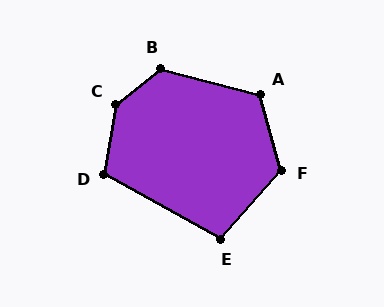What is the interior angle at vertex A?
Approximately 119 degrees (obtuse).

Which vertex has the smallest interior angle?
E, at approximately 102 degrees.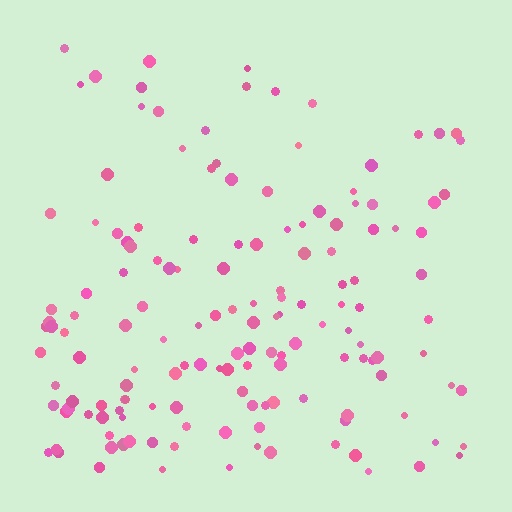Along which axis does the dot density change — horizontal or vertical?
Vertical.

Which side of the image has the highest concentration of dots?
The bottom.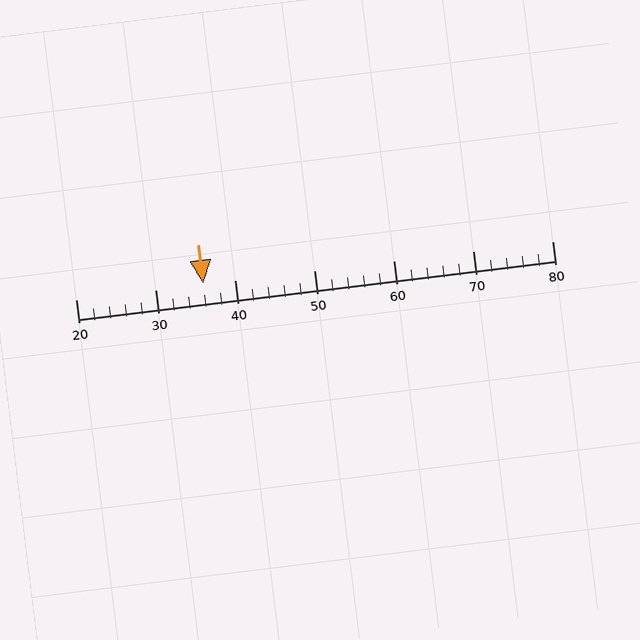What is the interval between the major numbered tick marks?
The major tick marks are spaced 10 units apart.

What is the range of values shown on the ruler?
The ruler shows values from 20 to 80.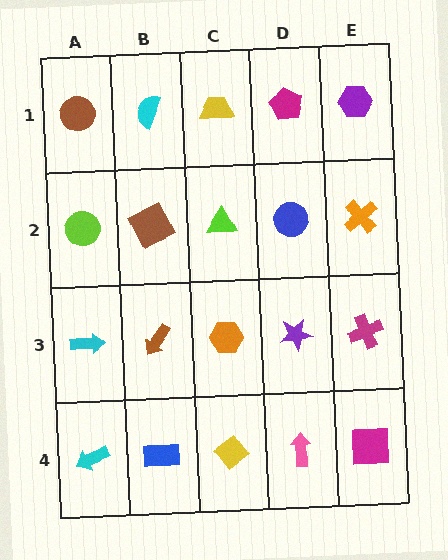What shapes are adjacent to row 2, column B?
A cyan semicircle (row 1, column B), a brown arrow (row 3, column B), a lime circle (row 2, column A), a lime triangle (row 2, column C).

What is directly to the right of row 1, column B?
A yellow trapezoid.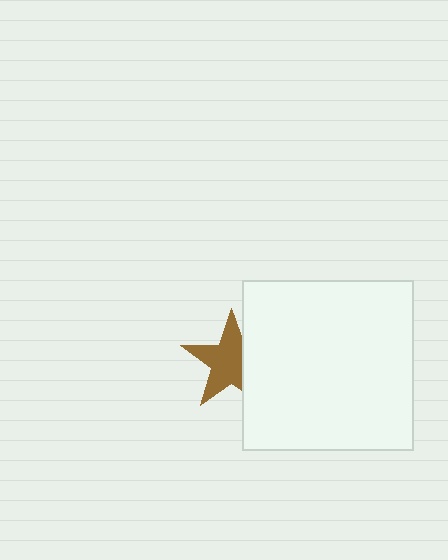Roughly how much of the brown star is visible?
Most of it is visible (roughly 68%).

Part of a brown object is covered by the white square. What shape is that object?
It is a star.